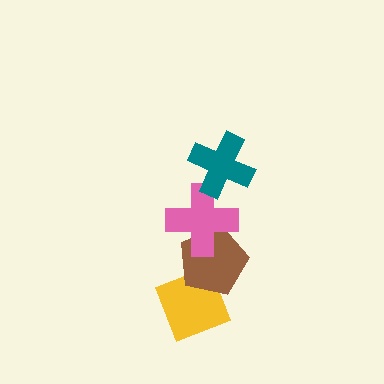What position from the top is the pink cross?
The pink cross is 2nd from the top.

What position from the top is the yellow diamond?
The yellow diamond is 4th from the top.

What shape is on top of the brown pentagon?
The pink cross is on top of the brown pentagon.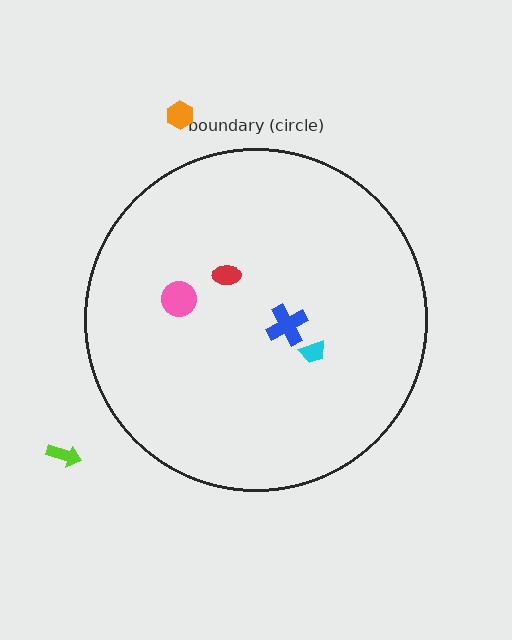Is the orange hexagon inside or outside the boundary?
Outside.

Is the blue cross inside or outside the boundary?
Inside.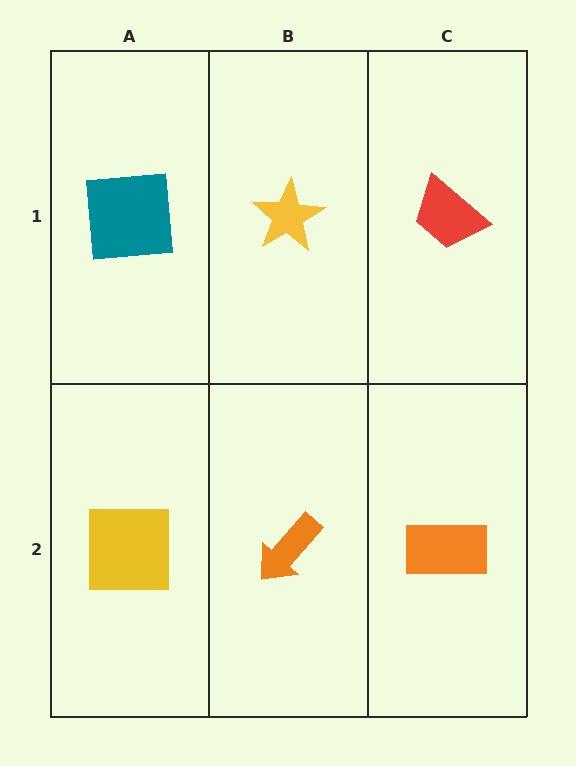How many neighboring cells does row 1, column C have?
2.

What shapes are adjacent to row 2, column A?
A teal square (row 1, column A), an orange arrow (row 2, column B).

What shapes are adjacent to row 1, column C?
An orange rectangle (row 2, column C), a yellow star (row 1, column B).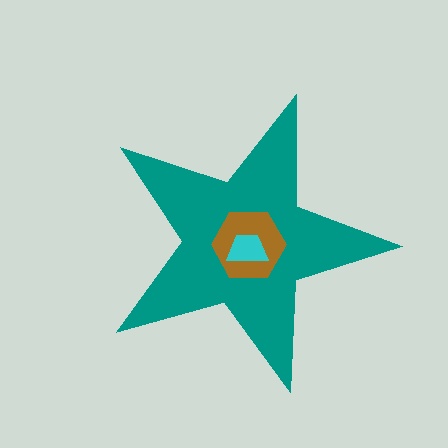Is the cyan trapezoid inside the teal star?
Yes.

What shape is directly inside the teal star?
The brown hexagon.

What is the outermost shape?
The teal star.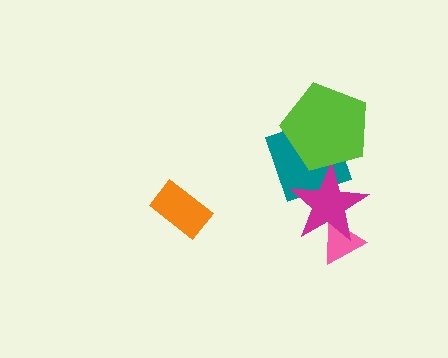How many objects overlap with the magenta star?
3 objects overlap with the magenta star.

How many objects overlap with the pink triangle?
1 object overlaps with the pink triangle.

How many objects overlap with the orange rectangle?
0 objects overlap with the orange rectangle.